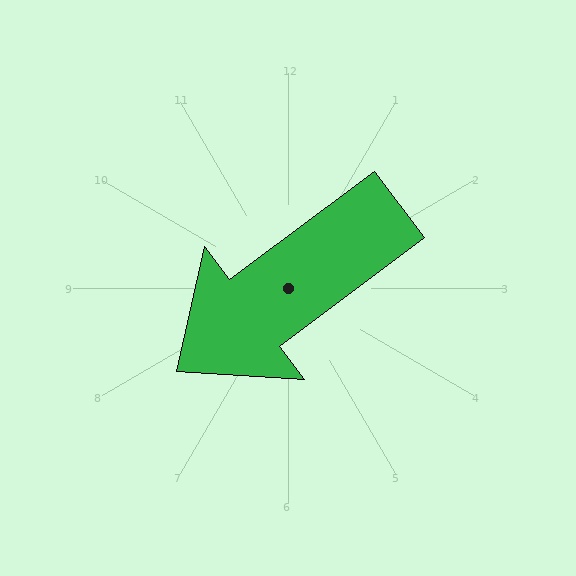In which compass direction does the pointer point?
Southwest.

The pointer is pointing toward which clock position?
Roughly 8 o'clock.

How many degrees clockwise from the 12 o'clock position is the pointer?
Approximately 233 degrees.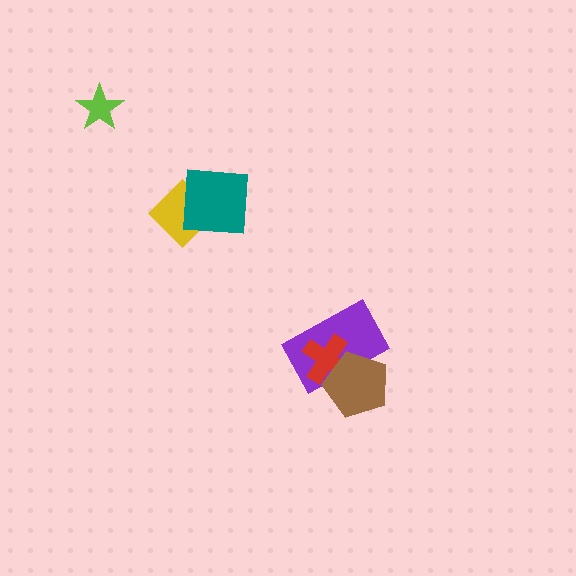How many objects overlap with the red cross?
2 objects overlap with the red cross.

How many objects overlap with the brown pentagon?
2 objects overlap with the brown pentagon.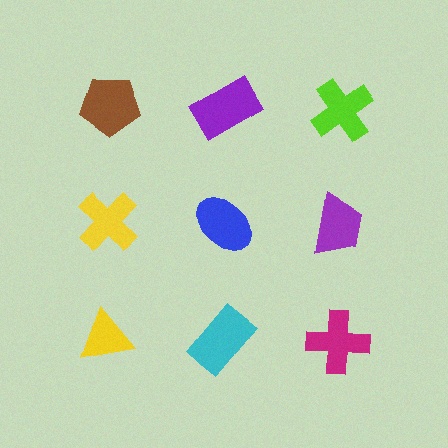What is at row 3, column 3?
A magenta cross.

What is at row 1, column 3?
A lime cross.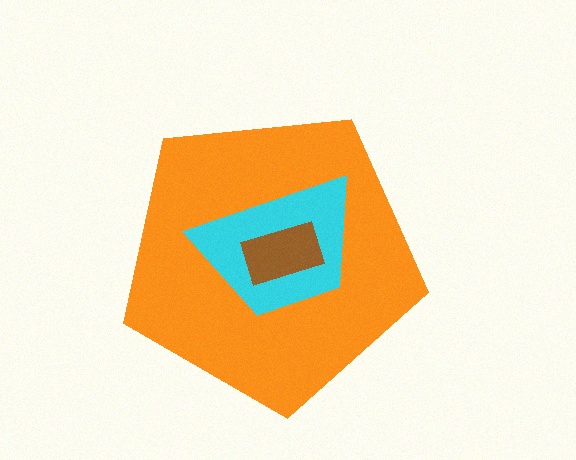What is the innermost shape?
The brown rectangle.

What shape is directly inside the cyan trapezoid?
The brown rectangle.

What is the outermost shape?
The orange pentagon.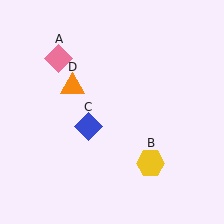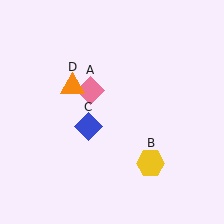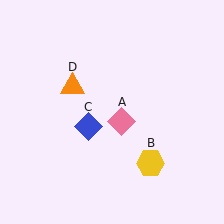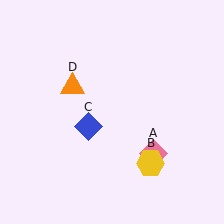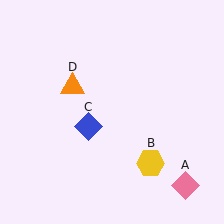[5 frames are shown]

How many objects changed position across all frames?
1 object changed position: pink diamond (object A).